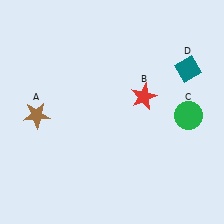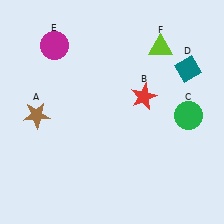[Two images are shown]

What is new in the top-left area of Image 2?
A magenta circle (E) was added in the top-left area of Image 2.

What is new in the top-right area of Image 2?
A lime triangle (F) was added in the top-right area of Image 2.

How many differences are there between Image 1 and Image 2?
There are 2 differences between the two images.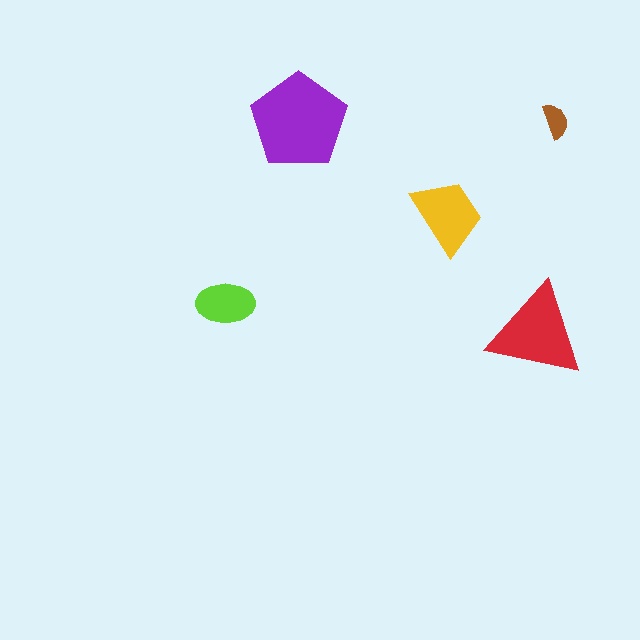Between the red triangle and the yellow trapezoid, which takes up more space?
The red triangle.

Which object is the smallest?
The brown semicircle.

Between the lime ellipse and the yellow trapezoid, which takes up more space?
The yellow trapezoid.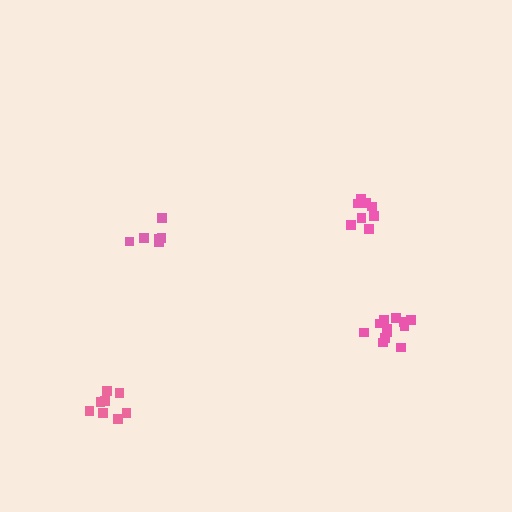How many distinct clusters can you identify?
There are 4 distinct clusters.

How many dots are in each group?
Group 1: 8 dots, Group 2: 7 dots, Group 3: 12 dots, Group 4: 8 dots (35 total).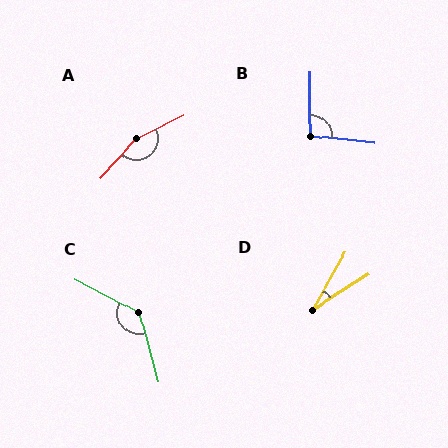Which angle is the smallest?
D, at approximately 28 degrees.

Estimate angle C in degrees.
Approximately 133 degrees.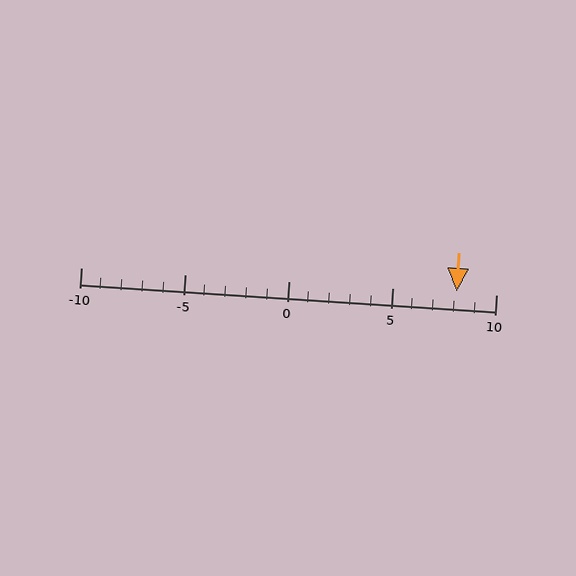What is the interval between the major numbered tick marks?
The major tick marks are spaced 5 units apart.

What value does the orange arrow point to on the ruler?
The orange arrow points to approximately 8.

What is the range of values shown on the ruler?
The ruler shows values from -10 to 10.